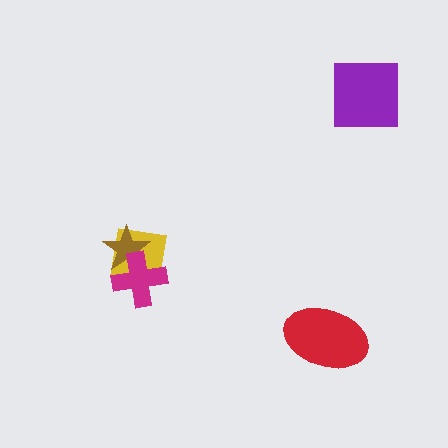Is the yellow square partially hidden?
Yes, it is partially covered by another shape.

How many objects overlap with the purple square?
0 objects overlap with the purple square.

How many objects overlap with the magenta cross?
2 objects overlap with the magenta cross.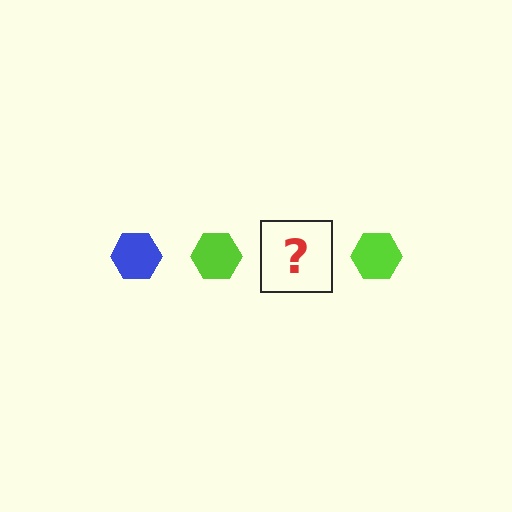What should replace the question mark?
The question mark should be replaced with a blue hexagon.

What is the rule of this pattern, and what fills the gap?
The rule is that the pattern cycles through blue, lime hexagons. The gap should be filled with a blue hexagon.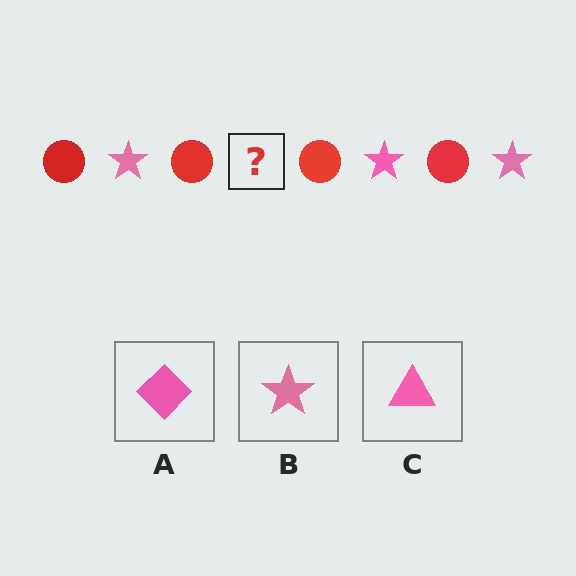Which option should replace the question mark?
Option B.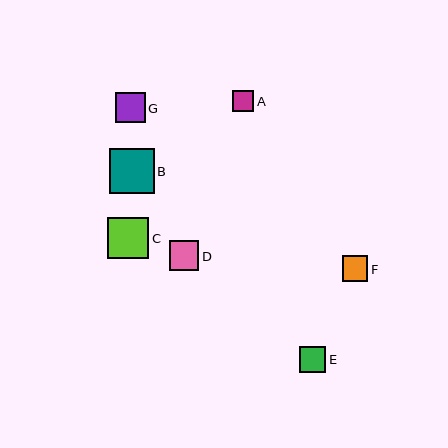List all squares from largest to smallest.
From largest to smallest: B, C, G, D, E, F, A.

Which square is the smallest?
Square A is the smallest with a size of approximately 22 pixels.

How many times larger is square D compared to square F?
Square D is approximately 1.2 times the size of square F.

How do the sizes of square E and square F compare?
Square E and square F are approximately the same size.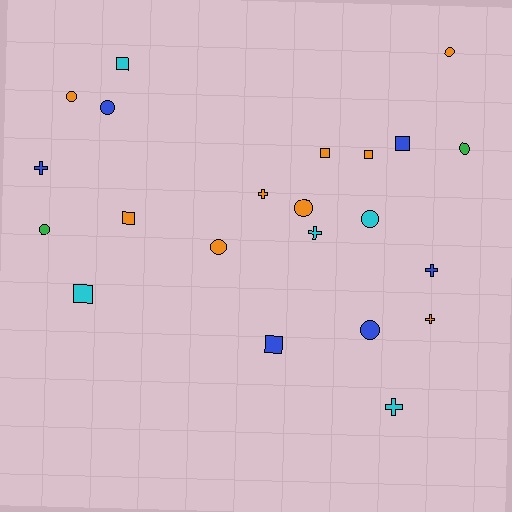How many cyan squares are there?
There are 2 cyan squares.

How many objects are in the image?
There are 22 objects.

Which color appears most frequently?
Orange, with 9 objects.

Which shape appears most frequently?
Circle, with 9 objects.